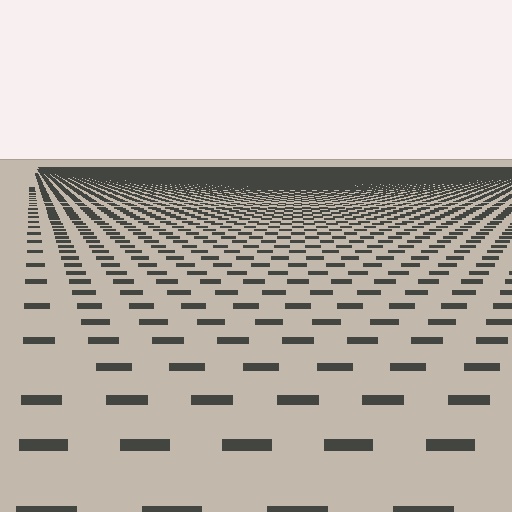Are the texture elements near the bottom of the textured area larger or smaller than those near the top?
Larger. Near the bottom, elements are closer to the viewer and appear at a bigger on-screen size.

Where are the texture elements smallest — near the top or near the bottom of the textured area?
Near the top.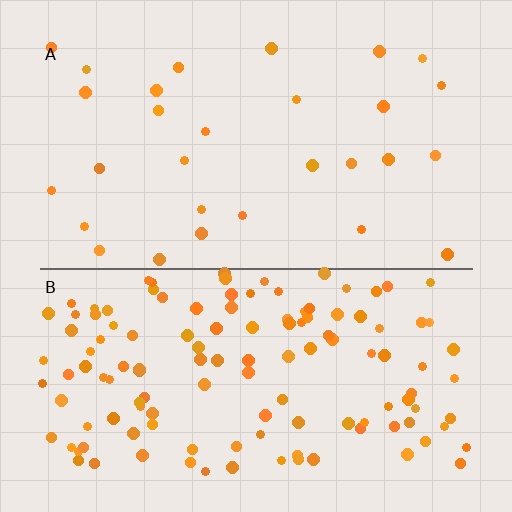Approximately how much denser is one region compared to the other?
Approximately 4.4× — region B over region A.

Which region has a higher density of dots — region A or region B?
B (the bottom).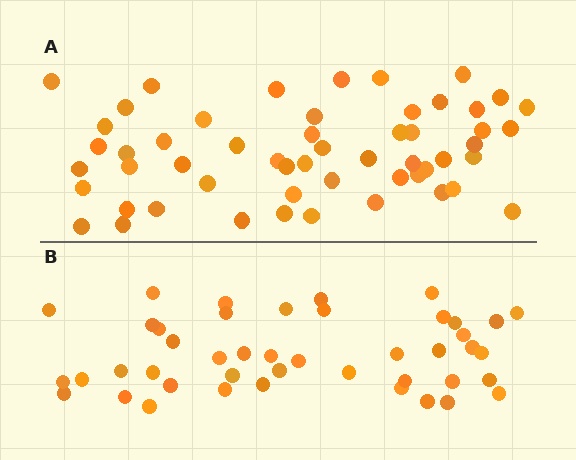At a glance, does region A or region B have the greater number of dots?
Region A (the top region) has more dots.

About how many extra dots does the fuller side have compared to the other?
Region A has roughly 10 or so more dots than region B.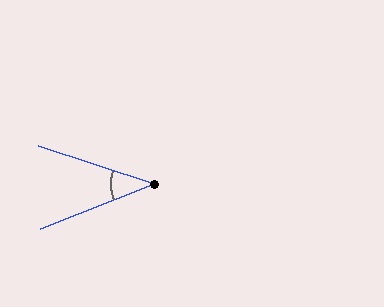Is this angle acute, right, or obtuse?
It is acute.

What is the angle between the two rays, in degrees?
Approximately 40 degrees.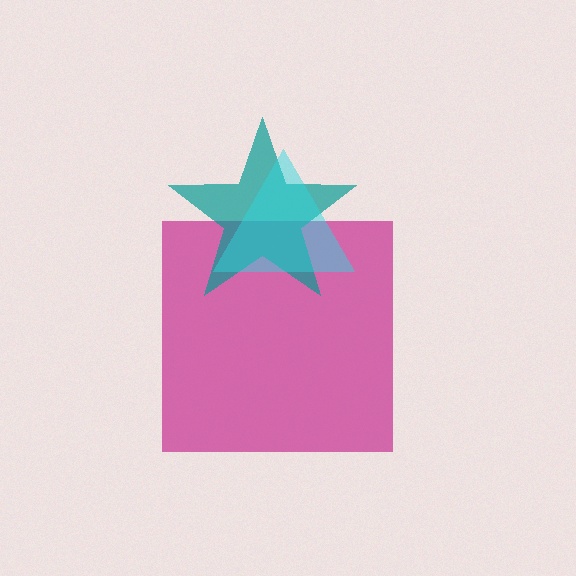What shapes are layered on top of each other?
The layered shapes are: a magenta square, a teal star, a cyan triangle.